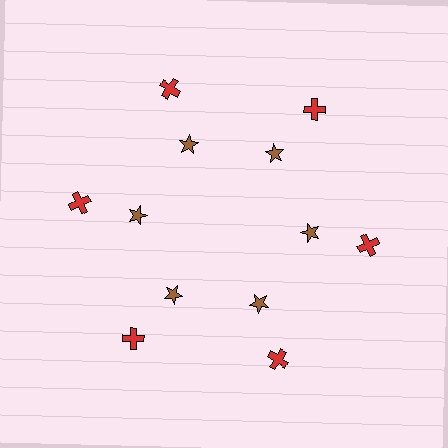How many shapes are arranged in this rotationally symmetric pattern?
There are 12 shapes, arranged in 6 groups of 2.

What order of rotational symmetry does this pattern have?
This pattern has 6-fold rotational symmetry.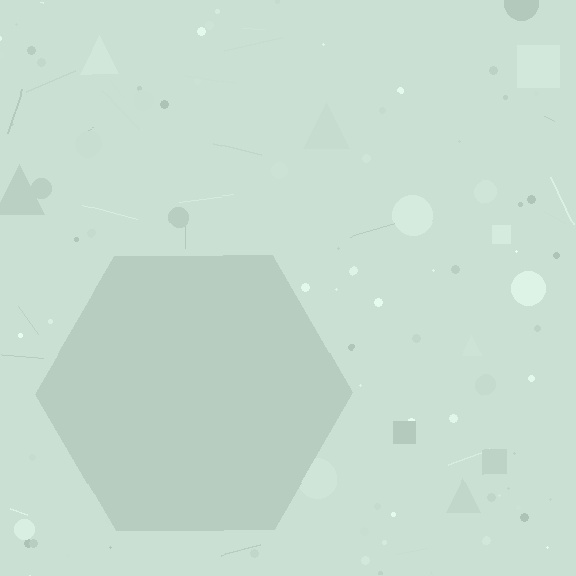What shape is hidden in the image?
A hexagon is hidden in the image.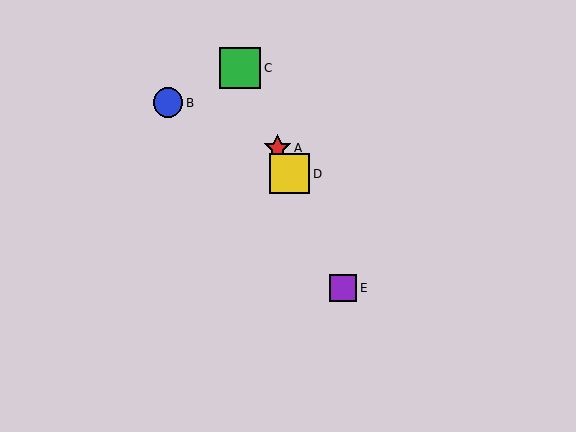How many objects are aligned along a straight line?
4 objects (A, C, D, E) are aligned along a straight line.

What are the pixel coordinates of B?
Object B is at (168, 103).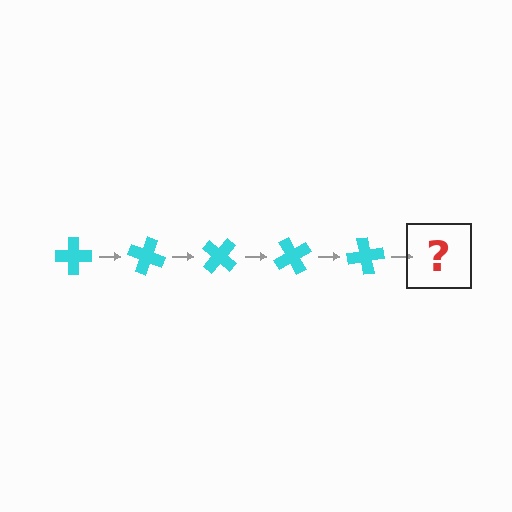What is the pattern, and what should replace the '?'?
The pattern is that the cross rotates 20 degrees each step. The '?' should be a cyan cross rotated 100 degrees.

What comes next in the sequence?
The next element should be a cyan cross rotated 100 degrees.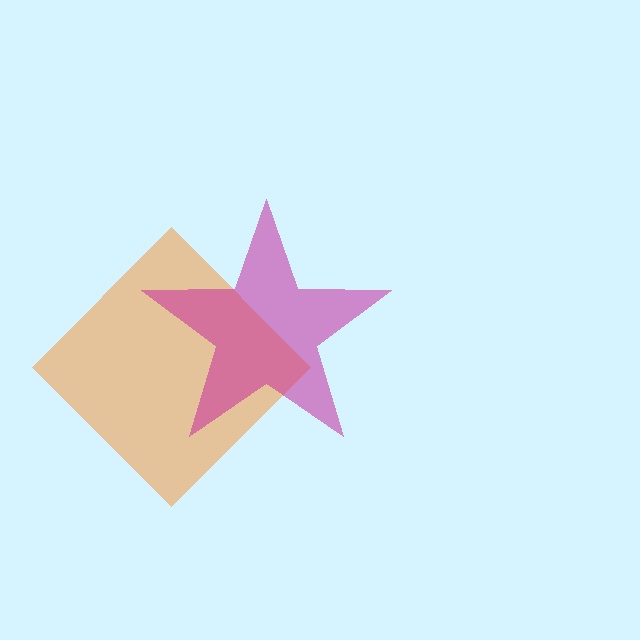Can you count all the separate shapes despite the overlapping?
Yes, there are 2 separate shapes.